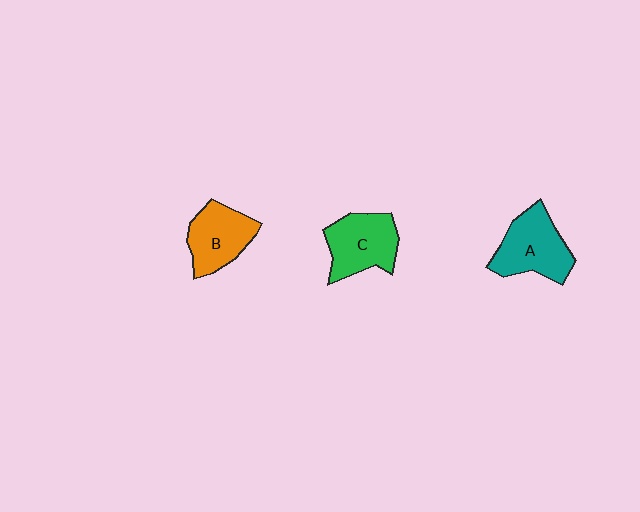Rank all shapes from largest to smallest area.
From largest to smallest: A (teal), C (green), B (orange).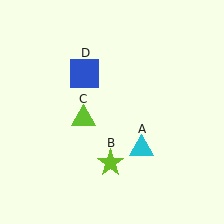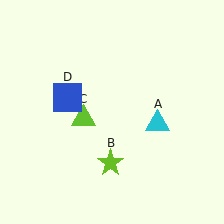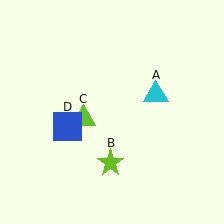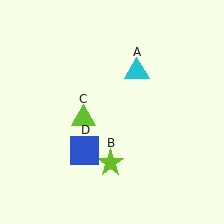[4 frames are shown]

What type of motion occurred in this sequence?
The cyan triangle (object A), blue square (object D) rotated counterclockwise around the center of the scene.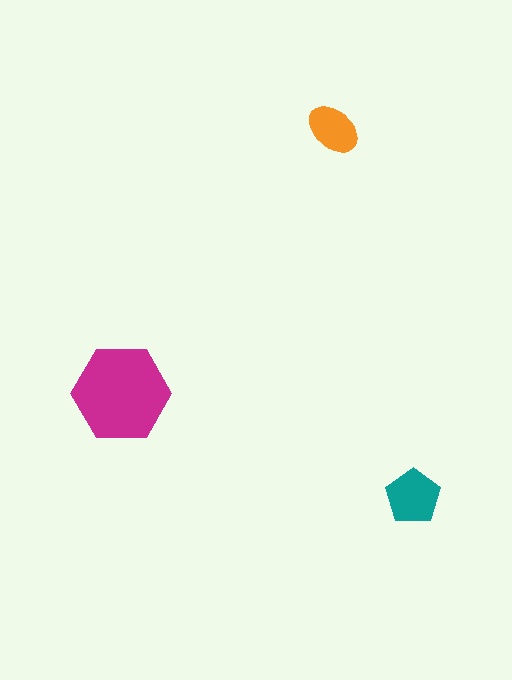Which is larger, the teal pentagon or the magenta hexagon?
The magenta hexagon.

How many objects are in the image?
There are 3 objects in the image.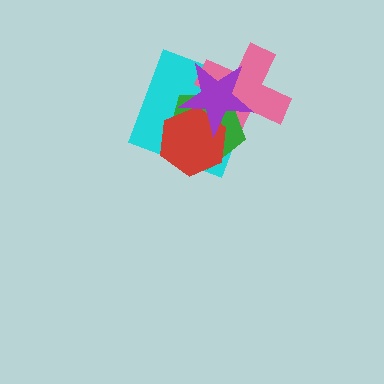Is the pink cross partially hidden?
Yes, it is partially covered by another shape.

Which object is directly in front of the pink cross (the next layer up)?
The green pentagon is directly in front of the pink cross.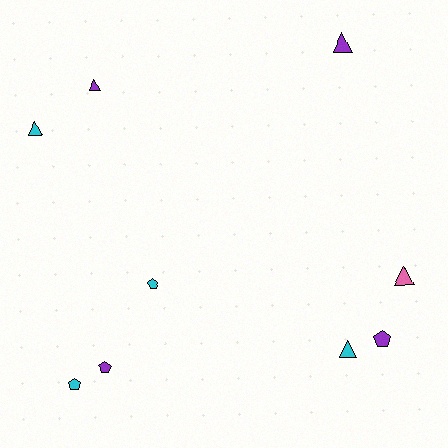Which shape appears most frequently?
Triangle, with 5 objects.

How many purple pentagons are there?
There are 2 purple pentagons.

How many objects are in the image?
There are 9 objects.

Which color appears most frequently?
Cyan, with 4 objects.